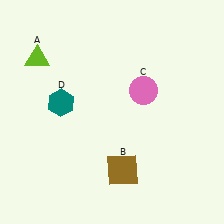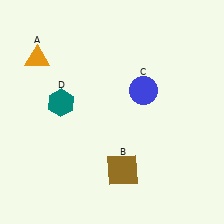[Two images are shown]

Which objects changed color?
A changed from lime to orange. C changed from pink to blue.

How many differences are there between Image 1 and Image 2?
There are 2 differences between the two images.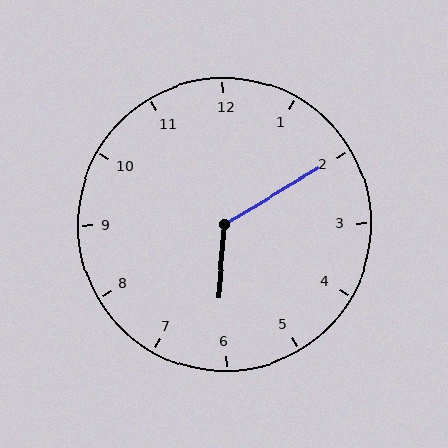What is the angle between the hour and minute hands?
Approximately 125 degrees.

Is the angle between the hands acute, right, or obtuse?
It is obtuse.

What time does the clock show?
6:10.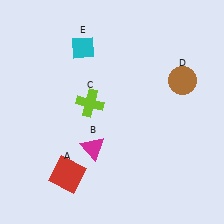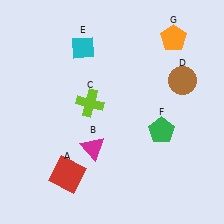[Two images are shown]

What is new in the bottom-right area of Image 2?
A green pentagon (F) was added in the bottom-right area of Image 2.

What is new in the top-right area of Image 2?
An orange pentagon (G) was added in the top-right area of Image 2.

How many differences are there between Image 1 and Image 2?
There are 2 differences between the two images.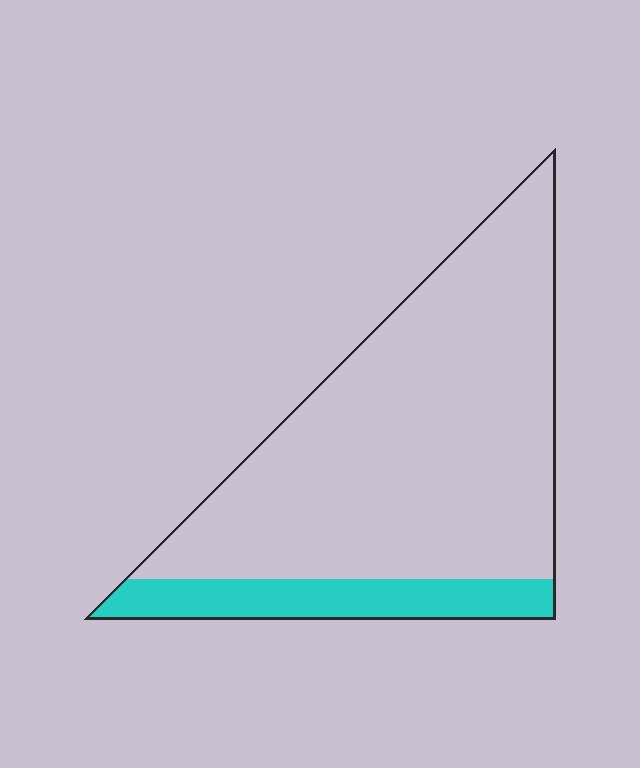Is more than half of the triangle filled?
No.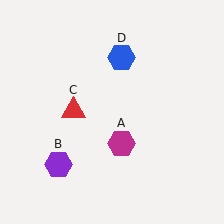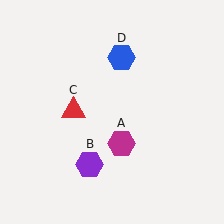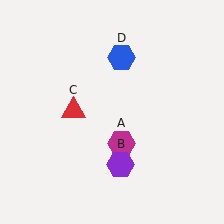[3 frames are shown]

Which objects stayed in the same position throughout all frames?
Magenta hexagon (object A) and red triangle (object C) and blue hexagon (object D) remained stationary.